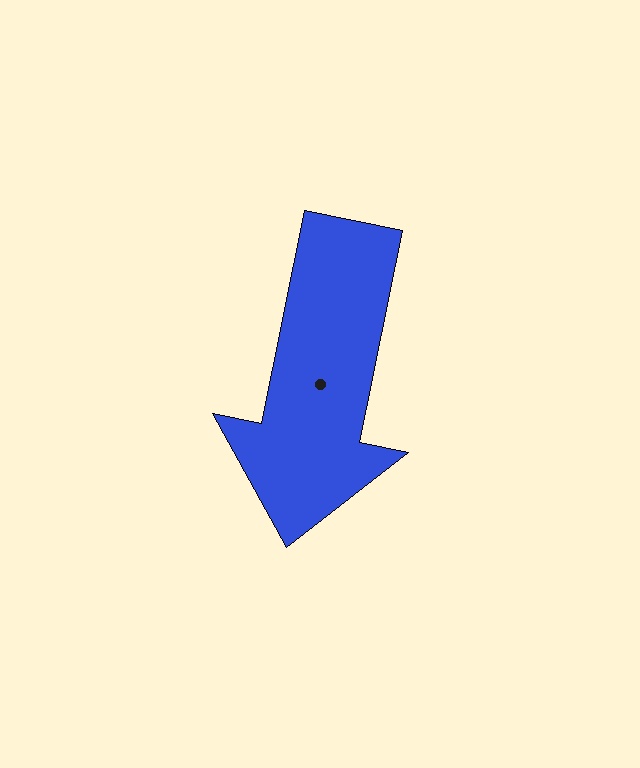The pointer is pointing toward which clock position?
Roughly 6 o'clock.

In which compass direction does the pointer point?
South.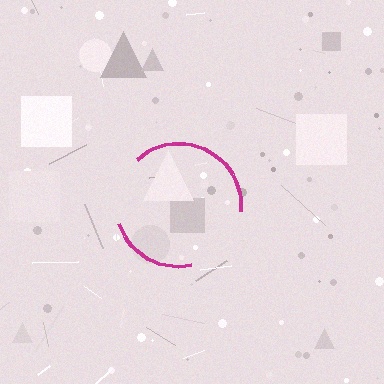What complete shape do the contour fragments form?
The contour fragments form a circle.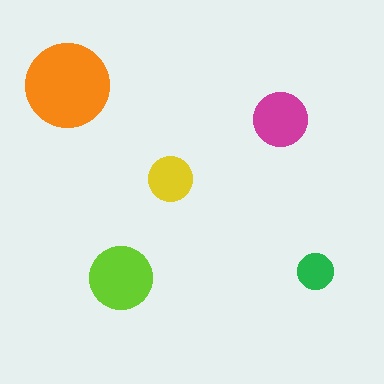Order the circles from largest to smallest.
the orange one, the lime one, the magenta one, the yellow one, the green one.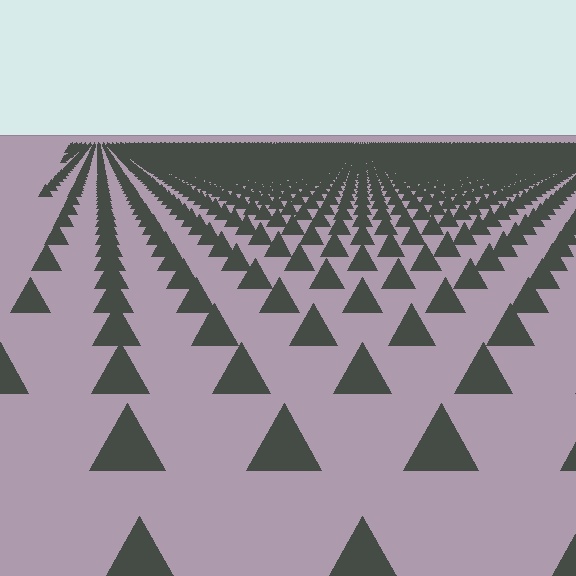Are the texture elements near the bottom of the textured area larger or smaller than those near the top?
Larger. Near the bottom, elements are closer to the viewer and appear at a bigger on-screen size.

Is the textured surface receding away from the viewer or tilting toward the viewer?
The surface is receding away from the viewer. Texture elements get smaller and denser toward the top.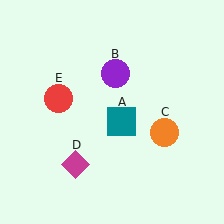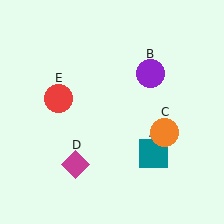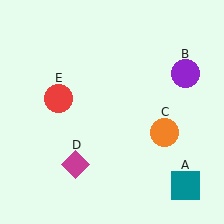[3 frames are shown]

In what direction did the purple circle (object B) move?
The purple circle (object B) moved right.